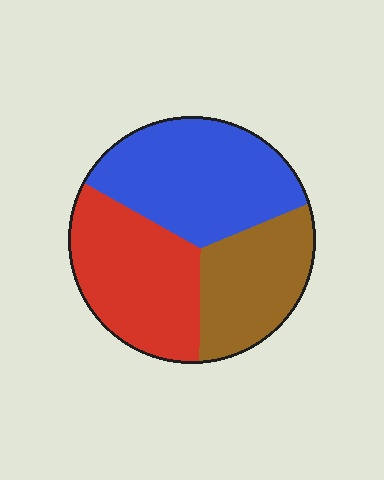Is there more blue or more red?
Blue.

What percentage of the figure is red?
Red takes up about one third (1/3) of the figure.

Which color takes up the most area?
Blue, at roughly 40%.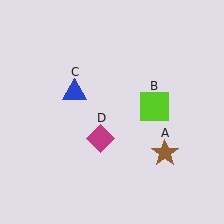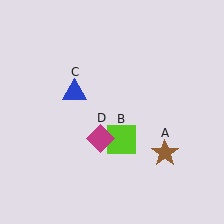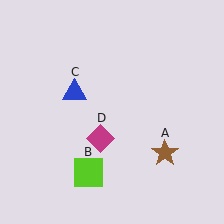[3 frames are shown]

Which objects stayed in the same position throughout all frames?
Brown star (object A) and blue triangle (object C) and magenta diamond (object D) remained stationary.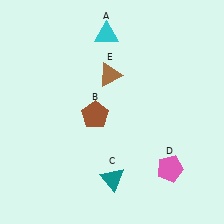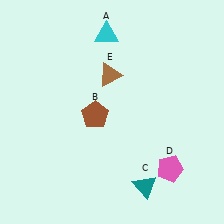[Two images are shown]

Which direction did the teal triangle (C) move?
The teal triangle (C) moved right.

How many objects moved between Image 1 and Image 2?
1 object moved between the two images.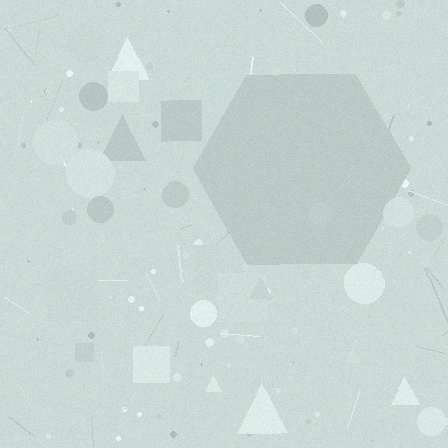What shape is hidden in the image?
A hexagon is hidden in the image.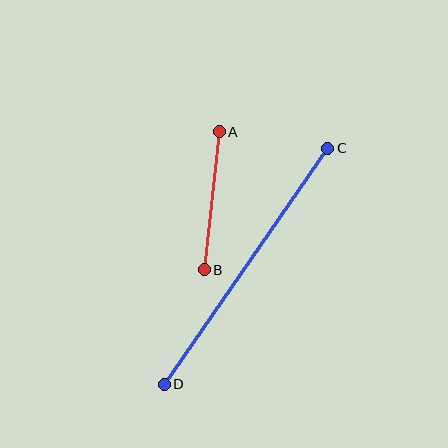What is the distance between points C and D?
The distance is approximately 287 pixels.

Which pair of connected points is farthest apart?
Points C and D are farthest apart.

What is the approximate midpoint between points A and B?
The midpoint is at approximately (212, 201) pixels.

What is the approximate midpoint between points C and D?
The midpoint is at approximately (246, 266) pixels.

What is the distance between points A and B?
The distance is approximately 139 pixels.